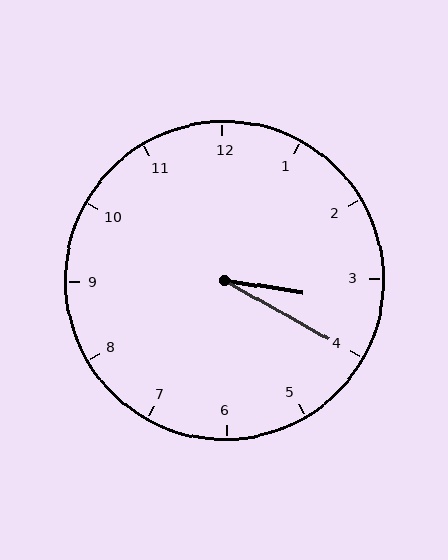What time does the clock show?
3:20.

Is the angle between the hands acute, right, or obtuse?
It is acute.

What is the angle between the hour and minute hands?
Approximately 20 degrees.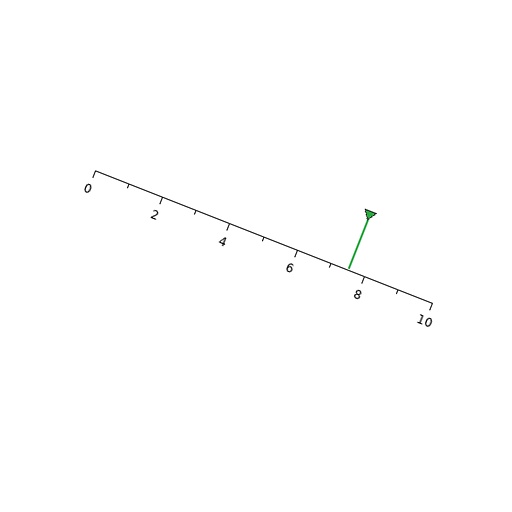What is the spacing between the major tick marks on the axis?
The major ticks are spaced 2 apart.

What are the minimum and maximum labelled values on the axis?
The axis runs from 0 to 10.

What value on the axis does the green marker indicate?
The marker indicates approximately 7.5.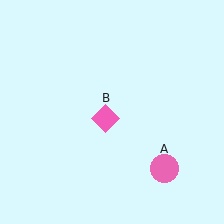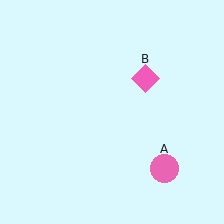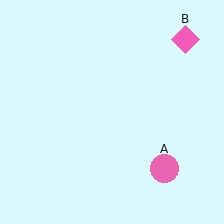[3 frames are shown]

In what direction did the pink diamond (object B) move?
The pink diamond (object B) moved up and to the right.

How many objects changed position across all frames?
1 object changed position: pink diamond (object B).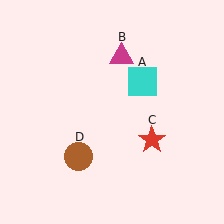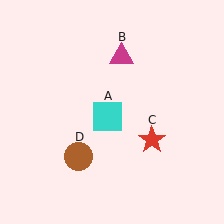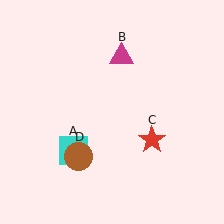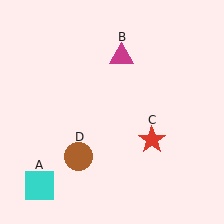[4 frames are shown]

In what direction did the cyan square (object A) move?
The cyan square (object A) moved down and to the left.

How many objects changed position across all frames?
1 object changed position: cyan square (object A).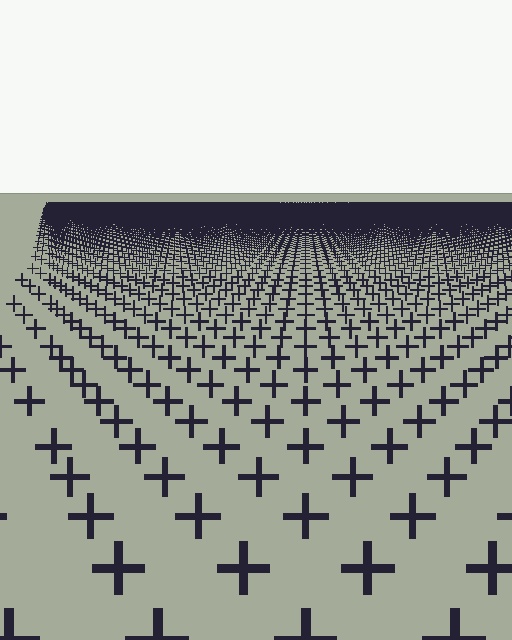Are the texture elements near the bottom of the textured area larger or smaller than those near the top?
Larger. Near the bottom, elements are closer to the viewer and appear at a bigger on-screen size.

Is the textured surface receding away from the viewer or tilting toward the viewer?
The surface is receding away from the viewer. Texture elements get smaller and denser toward the top.